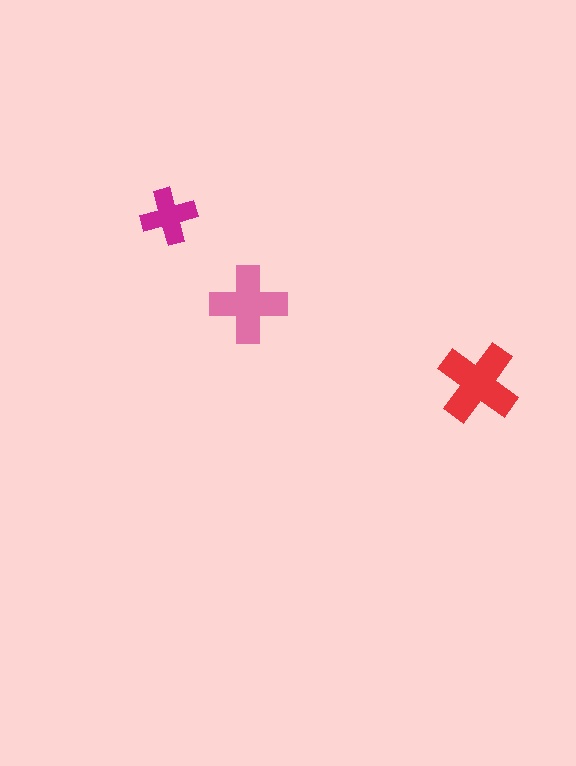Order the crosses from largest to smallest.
the red one, the pink one, the magenta one.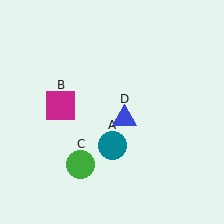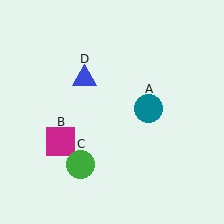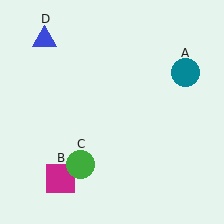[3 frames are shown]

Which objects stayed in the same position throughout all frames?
Green circle (object C) remained stationary.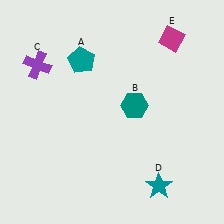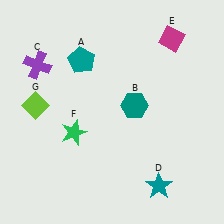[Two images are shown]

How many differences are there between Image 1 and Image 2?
There are 2 differences between the two images.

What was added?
A green star (F), a lime diamond (G) were added in Image 2.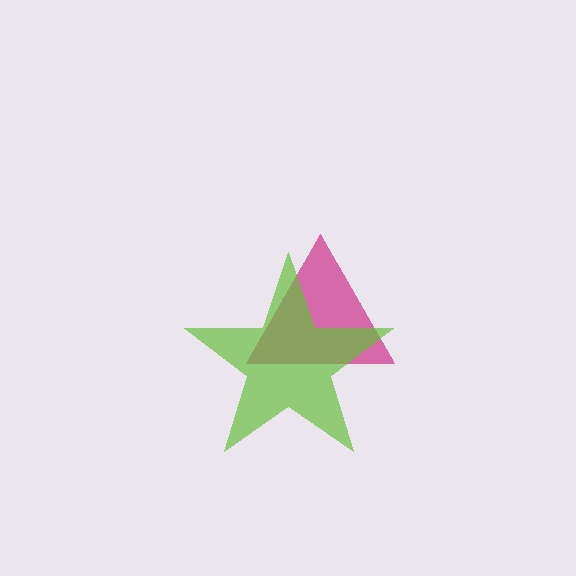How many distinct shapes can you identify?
There are 2 distinct shapes: a magenta triangle, a lime star.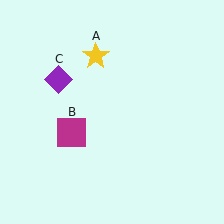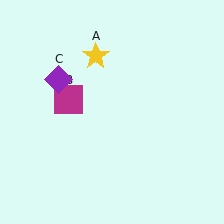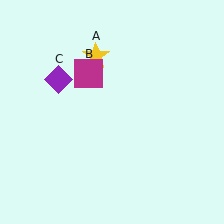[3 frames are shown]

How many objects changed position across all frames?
1 object changed position: magenta square (object B).